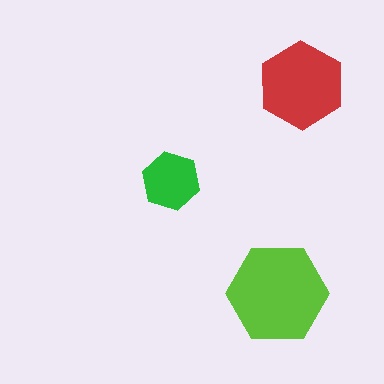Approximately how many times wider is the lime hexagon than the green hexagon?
About 1.5 times wider.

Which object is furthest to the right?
The red hexagon is rightmost.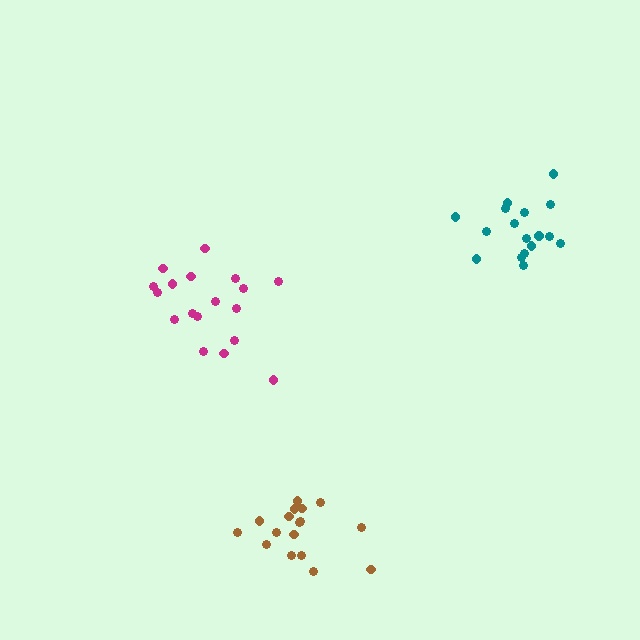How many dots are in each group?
Group 1: 18 dots, Group 2: 17 dots, Group 3: 17 dots (52 total).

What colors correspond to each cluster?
The clusters are colored: magenta, brown, teal.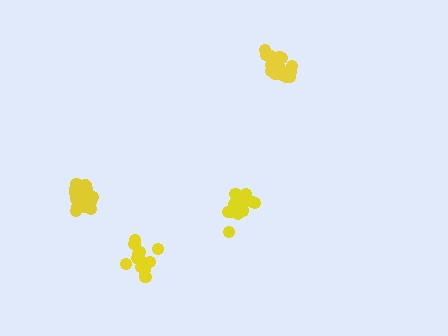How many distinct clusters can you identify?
There are 4 distinct clusters.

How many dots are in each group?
Group 1: 14 dots, Group 2: 19 dots, Group 3: 18 dots, Group 4: 16 dots (67 total).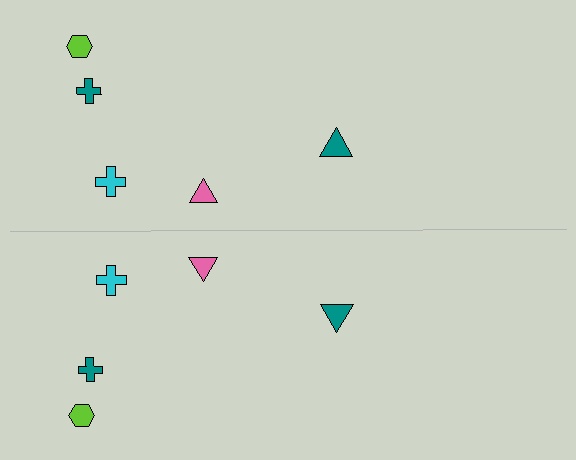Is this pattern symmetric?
Yes, this pattern has bilateral (reflection) symmetry.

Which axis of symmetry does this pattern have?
The pattern has a horizontal axis of symmetry running through the center of the image.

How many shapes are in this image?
There are 10 shapes in this image.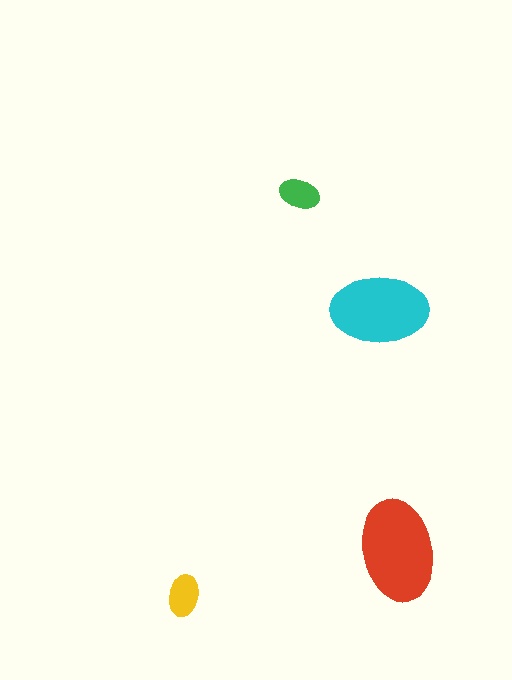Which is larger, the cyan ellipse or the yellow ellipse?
The cyan one.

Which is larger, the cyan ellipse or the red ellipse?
The red one.